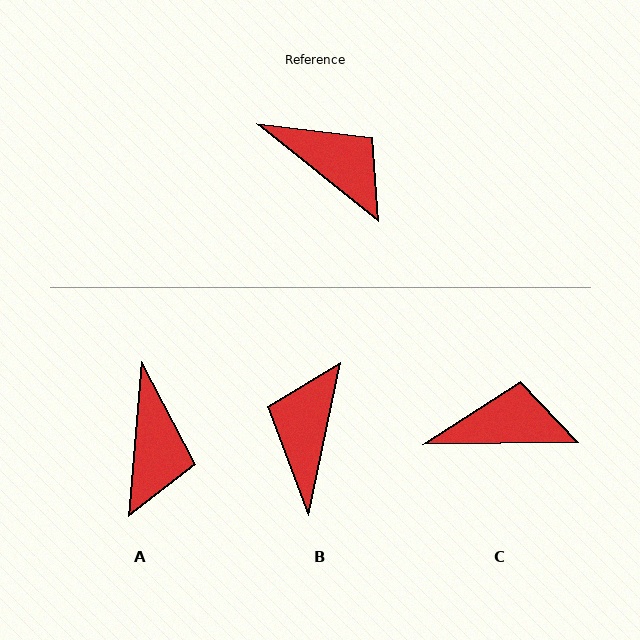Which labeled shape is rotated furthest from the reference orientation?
B, about 118 degrees away.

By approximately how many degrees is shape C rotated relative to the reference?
Approximately 40 degrees counter-clockwise.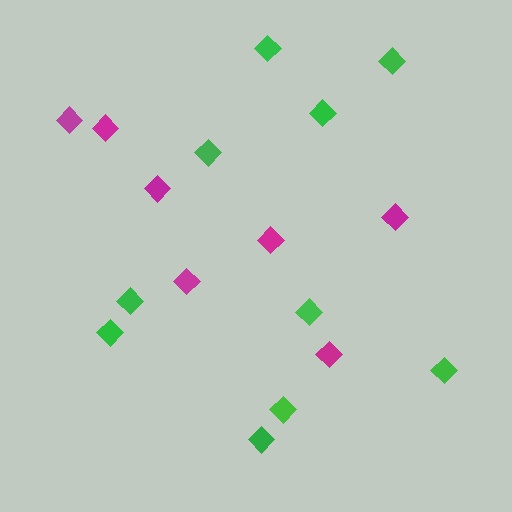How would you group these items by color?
There are 2 groups: one group of magenta diamonds (7) and one group of green diamonds (10).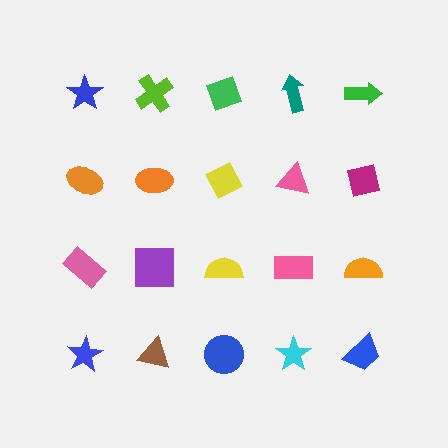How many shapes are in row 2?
5 shapes.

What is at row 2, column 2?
An orange ellipse.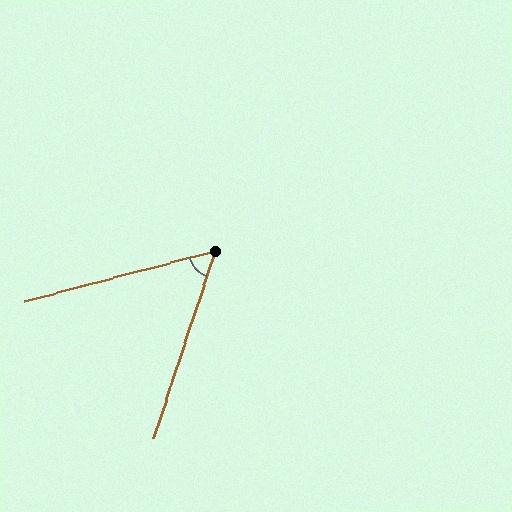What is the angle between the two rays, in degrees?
Approximately 57 degrees.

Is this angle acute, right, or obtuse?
It is acute.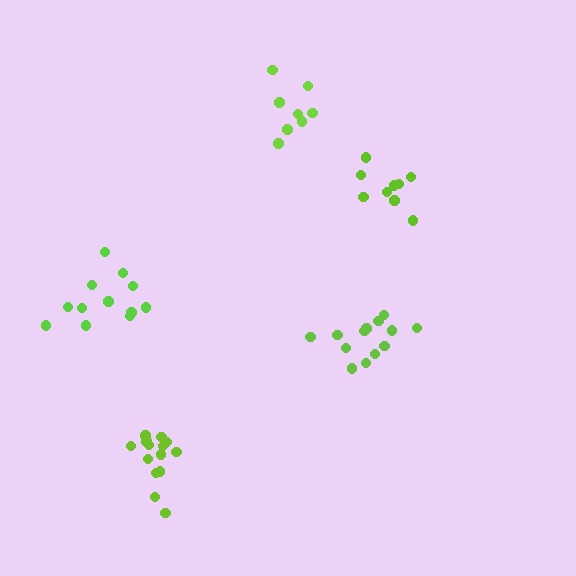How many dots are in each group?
Group 1: 8 dots, Group 2: 9 dots, Group 3: 14 dots, Group 4: 13 dots, Group 5: 12 dots (56 total).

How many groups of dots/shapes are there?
There are 5 groups.